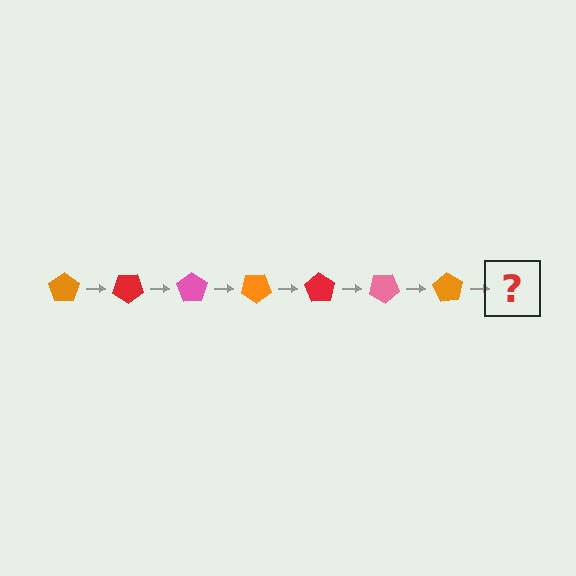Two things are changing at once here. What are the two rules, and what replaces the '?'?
The two rules are that it rotates 35 degrees each step and the color cycles through orange, red, and pink. The '?' should be a red pentagon, rotated 245 degrees from the start.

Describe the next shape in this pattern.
It should be a red pentagon, rotated 245 degrees from the start.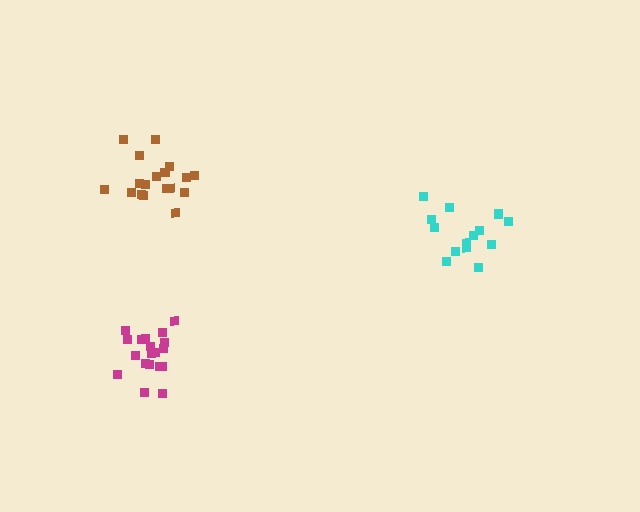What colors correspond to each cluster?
The clusters are colored: cyan, magenta, brown.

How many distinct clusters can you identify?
There are 3 distinct clusters.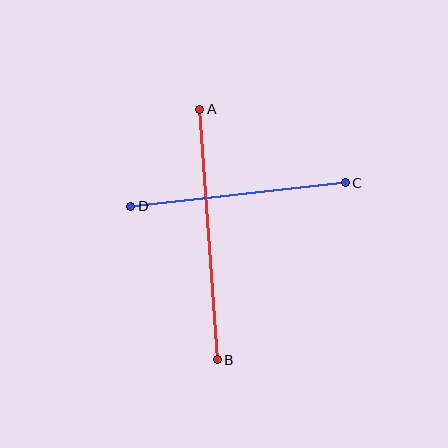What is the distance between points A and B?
The distance is approximately 251 pixels.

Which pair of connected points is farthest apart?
Points A and B are farthest apart.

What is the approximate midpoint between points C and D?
The midpoint is at approximately (238, 194) pixels.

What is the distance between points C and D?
The distance is approximately 215 pixels.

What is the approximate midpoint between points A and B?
The midpoint is at approximately (209, 235) pixels.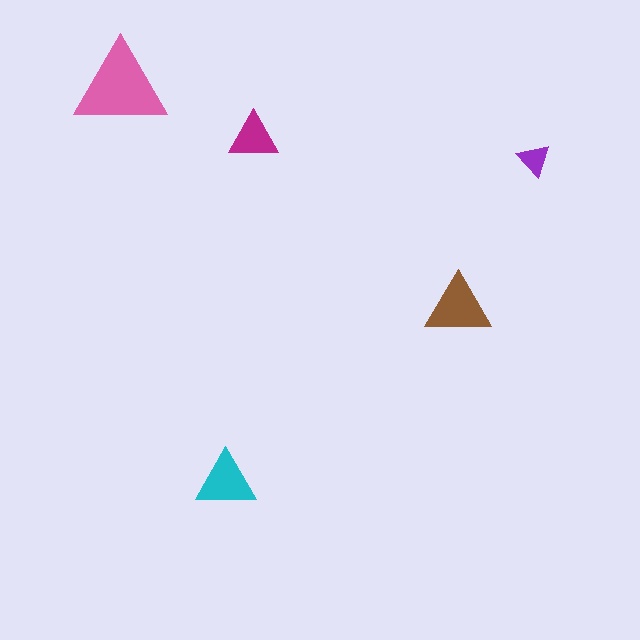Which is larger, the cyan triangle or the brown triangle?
The brown one.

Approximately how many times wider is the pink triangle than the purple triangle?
About 3 times wider.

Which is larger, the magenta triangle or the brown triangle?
The brown one.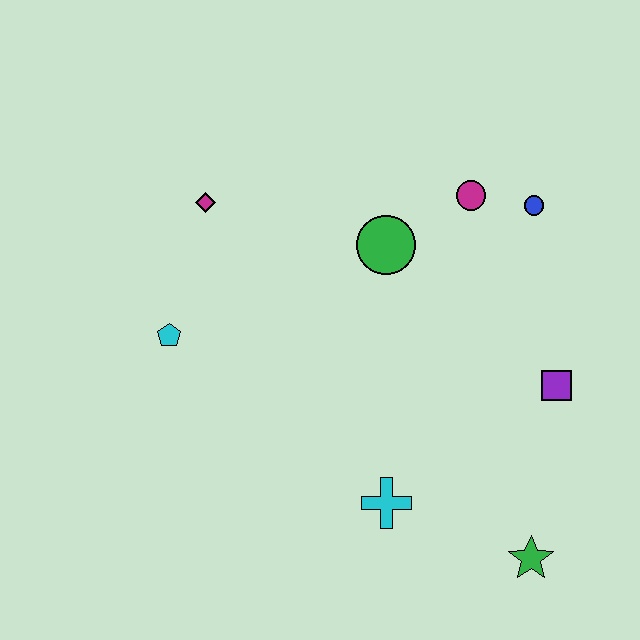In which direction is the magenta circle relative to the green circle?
The magenta circle is to the right of the green circle.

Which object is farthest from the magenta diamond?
The green star is farthest from the magenta diamond.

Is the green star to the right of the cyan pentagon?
Yes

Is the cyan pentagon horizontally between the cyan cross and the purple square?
No